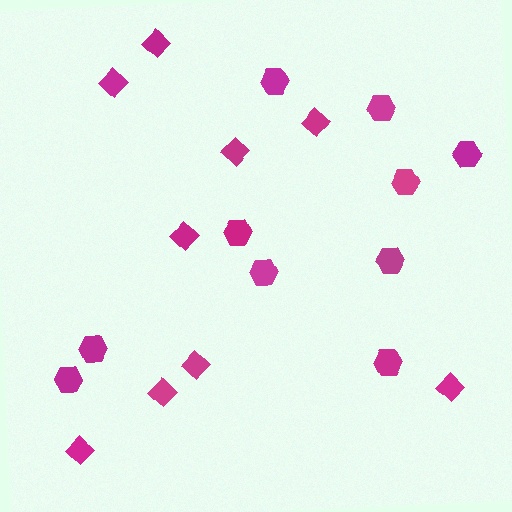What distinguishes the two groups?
There are 2 groups: one group of diamonds (9) and one group of hexagons (10).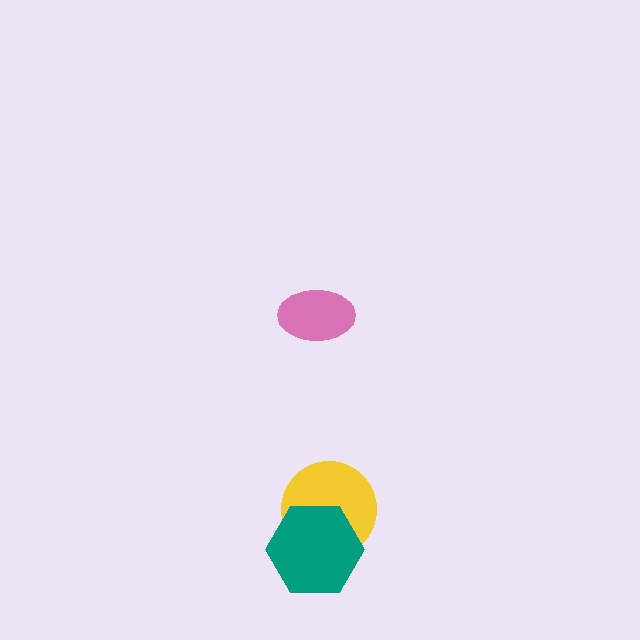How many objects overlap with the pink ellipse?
0 objects overlap with the pink ellipse.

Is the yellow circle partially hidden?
Yes, it is partially covered by another shape.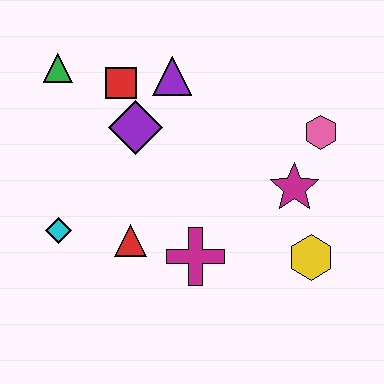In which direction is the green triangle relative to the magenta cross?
The green triangle is above the magenta cross.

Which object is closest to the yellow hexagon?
The magenta star is closest to the yellow hexagon.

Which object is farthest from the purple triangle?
The yellow hexagon is farthest from the purple triangle.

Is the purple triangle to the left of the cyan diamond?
No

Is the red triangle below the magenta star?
Yes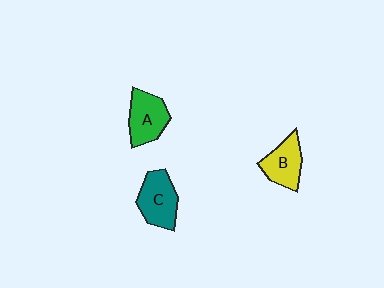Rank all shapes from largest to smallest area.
From largest to smallest: C (teal), A (green), B (yellow).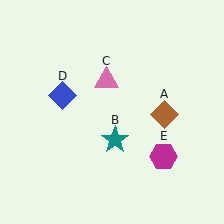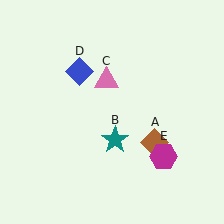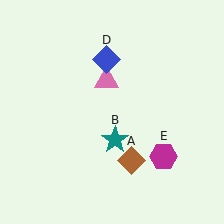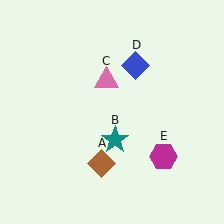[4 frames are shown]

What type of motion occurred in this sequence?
The brown diamond (object A), blue diamond (object D) rotated clockwise around the center of the scene.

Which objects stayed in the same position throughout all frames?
Teal star (object B) and pink triangle (object C) and magenta hexagon (object E) remained stationary.